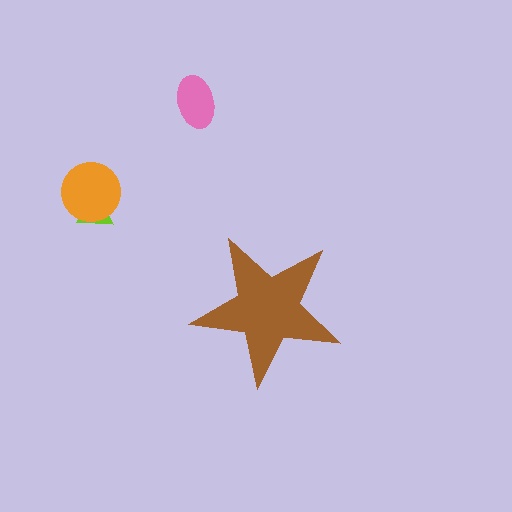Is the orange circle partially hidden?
No, the orange circle is fully visible.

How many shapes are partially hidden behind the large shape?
0 shapes are partially hidden.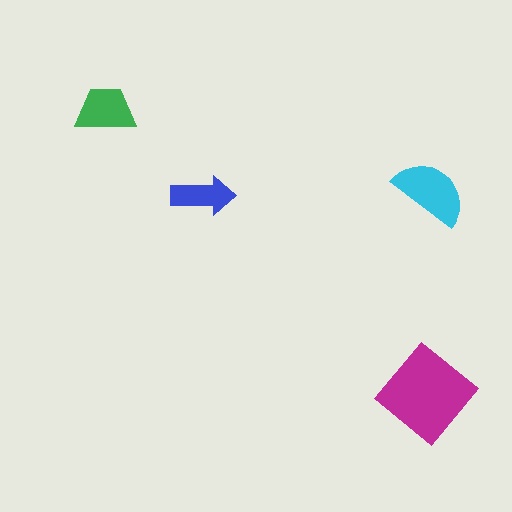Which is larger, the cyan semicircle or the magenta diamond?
The magenta diamond.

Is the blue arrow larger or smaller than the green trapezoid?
Smaller.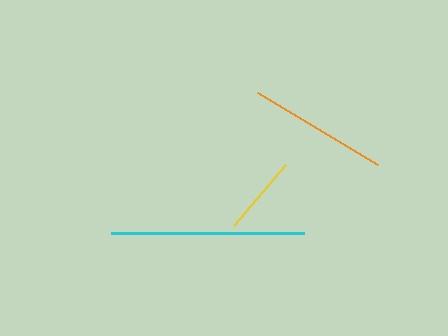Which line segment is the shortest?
The yellow line is the shortest at approximately 80 pixels.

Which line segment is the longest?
The cyan line is the longest at approximately 193 pixels.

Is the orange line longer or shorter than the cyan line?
The cyan line is longer than the orange line.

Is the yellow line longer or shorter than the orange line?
The orange line is longer than the yellow line.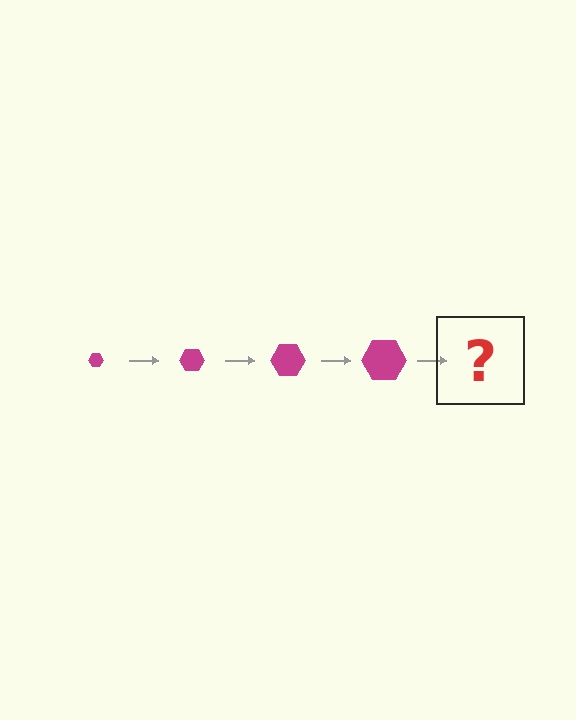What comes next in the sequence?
The next element should be a magenta hexagon, larger than the previous one.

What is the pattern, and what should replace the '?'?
The pattern is that the hexagon gets progressively larger each step. The '?' should be a magenta hexagon, larger than the previous one.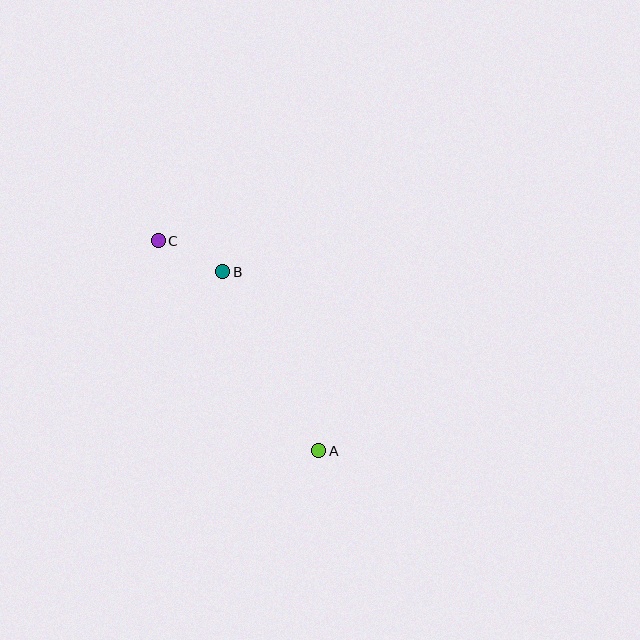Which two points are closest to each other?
Points B and C are closest to each other.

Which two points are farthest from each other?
Points A and C are farthest from each other.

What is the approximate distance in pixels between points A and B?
The distance between A and B is approximately 203 pixels.